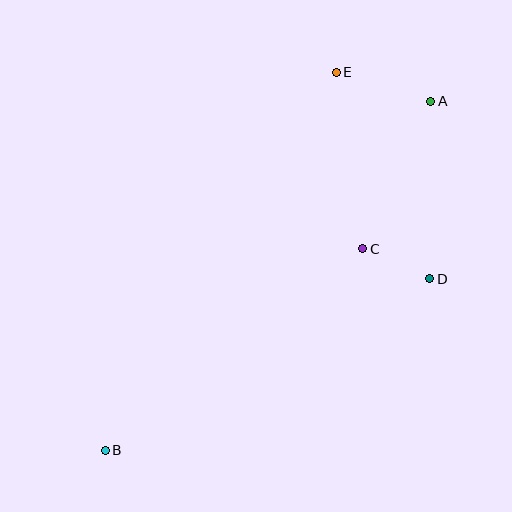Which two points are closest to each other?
Points C and D are closest to each other.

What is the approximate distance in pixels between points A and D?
The distance between A and D is approximately 177 pixels.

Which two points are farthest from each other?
Points A and B are farthest from each other.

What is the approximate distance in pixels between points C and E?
The distance between C and E is approximately 178 pixels.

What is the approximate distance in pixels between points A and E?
The distance between A and E is approximately 99 pixels.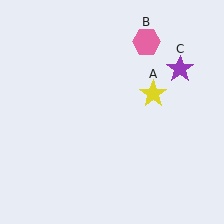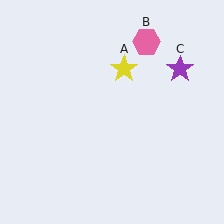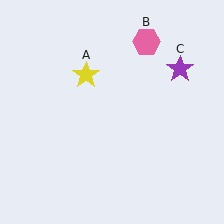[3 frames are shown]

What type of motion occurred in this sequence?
The yellow star (object A) rotated counterclockwise around the center of the scene.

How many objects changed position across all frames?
1 object changed position: yellow star (object A).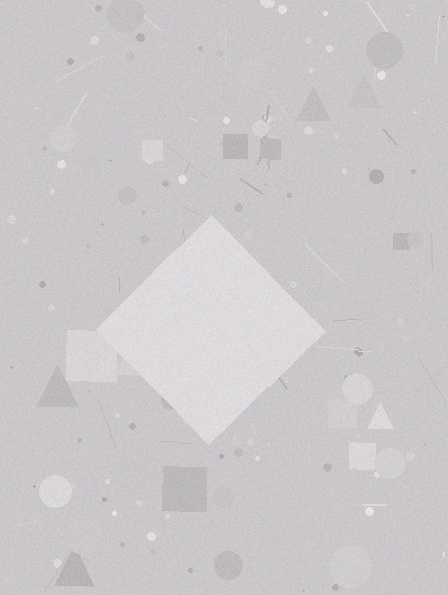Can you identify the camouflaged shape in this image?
The camouflaged shape is a diamond.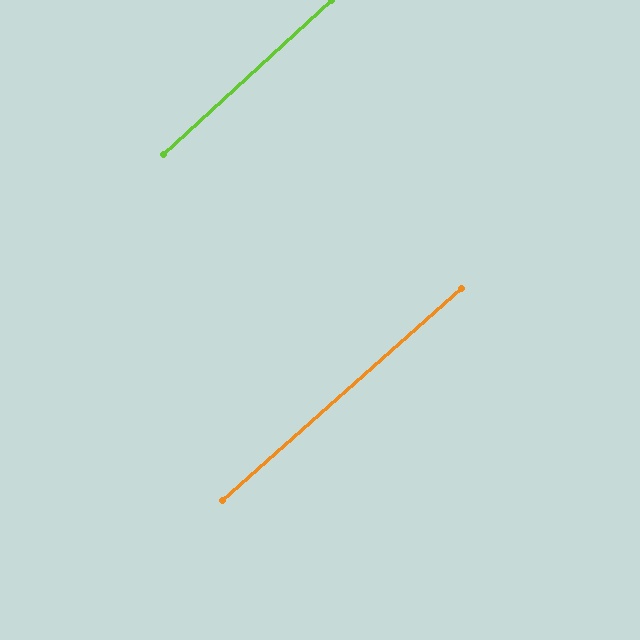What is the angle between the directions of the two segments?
Approximately 1 degree.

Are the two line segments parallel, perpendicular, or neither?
Parallel — their directions differ by only 1.0°.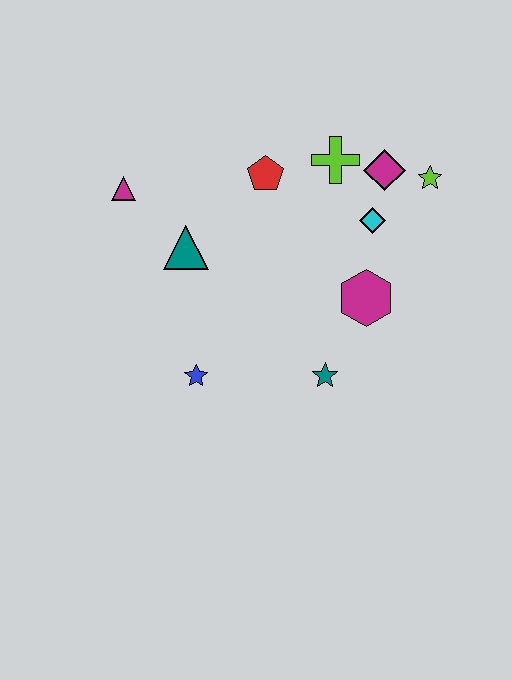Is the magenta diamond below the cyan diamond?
No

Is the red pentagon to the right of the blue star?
Yes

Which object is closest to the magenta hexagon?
The cyan diamond is closest to the magenta hexagon.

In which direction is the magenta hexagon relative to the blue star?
The magenta hexagon is to the right of the blue star.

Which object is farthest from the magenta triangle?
The lime star is farthest from the magenta triangle.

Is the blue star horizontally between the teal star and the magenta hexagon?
No